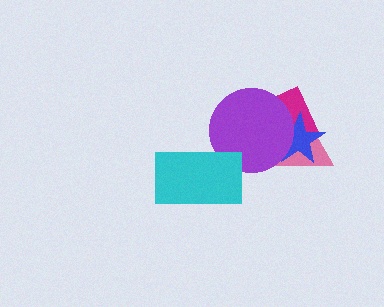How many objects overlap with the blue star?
3 objects overlap with the blue star.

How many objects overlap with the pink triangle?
3 objects overlap with the pink triangle.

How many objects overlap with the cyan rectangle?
1 object overlaps with the cyan rectangle.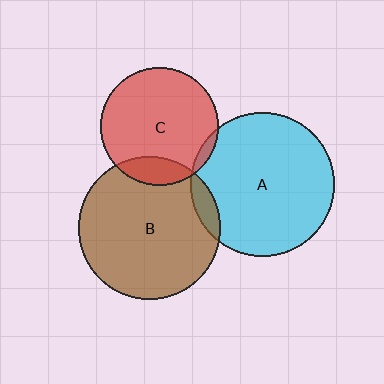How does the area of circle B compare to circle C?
Approximately 1.5 times.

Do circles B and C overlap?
Yes.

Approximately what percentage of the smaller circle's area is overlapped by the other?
Approximately 15%.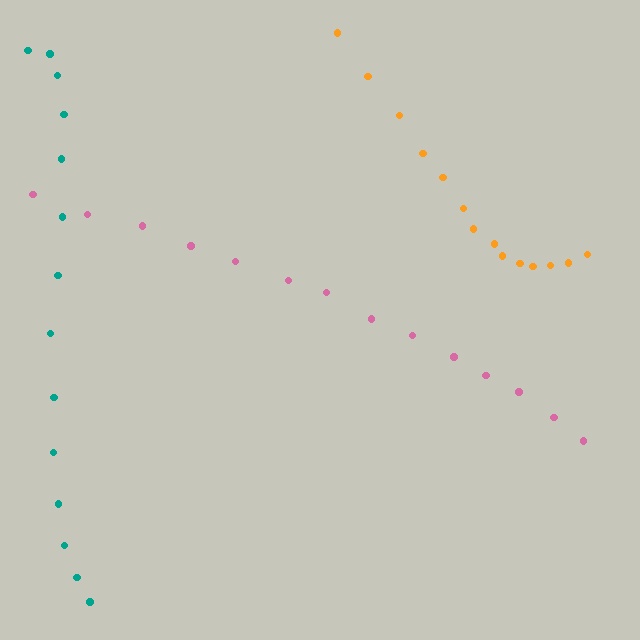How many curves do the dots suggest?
There are 3 distinct paths.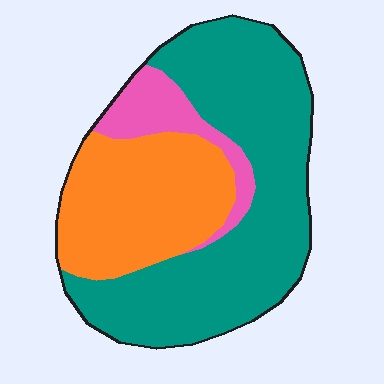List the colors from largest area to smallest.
From largest to smallest: teal, orange, pink.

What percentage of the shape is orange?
Orange takes up between a sixth and a third of the shape.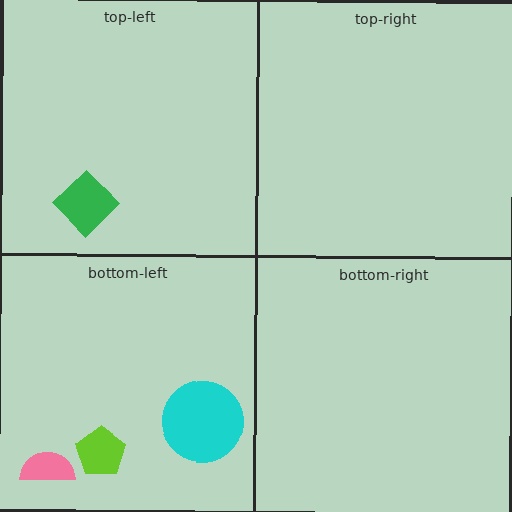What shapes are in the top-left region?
The green diamond.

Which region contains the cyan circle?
The bottom-left region.